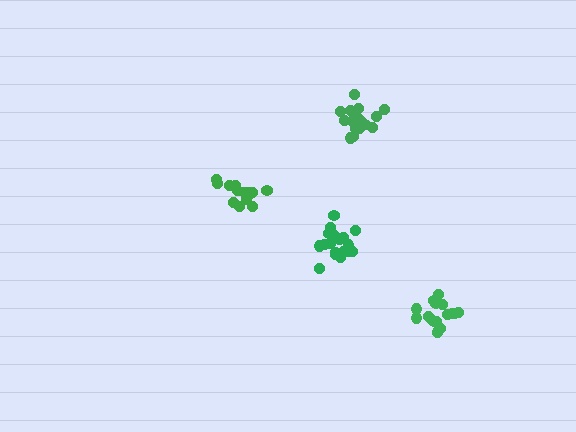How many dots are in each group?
Group 1: 19 dots, Group 2: 19 dots, Group 3: 14 dots, Group 4: 17 dots (69 total).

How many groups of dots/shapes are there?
There are 4 groups.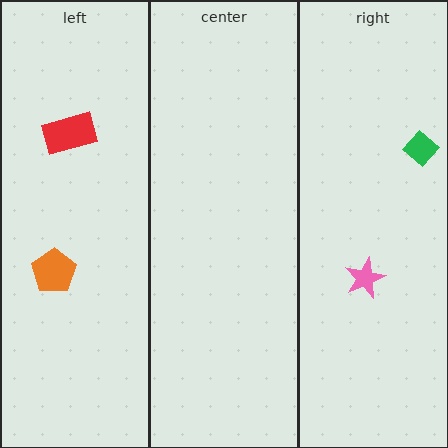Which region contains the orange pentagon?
The left region.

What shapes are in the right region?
The pink star, the green diamond.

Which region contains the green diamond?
The right region.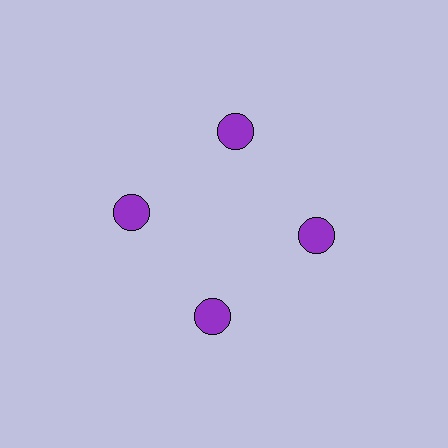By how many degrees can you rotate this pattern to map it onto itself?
The pattern maps onto itself every 90 degrees of rotation.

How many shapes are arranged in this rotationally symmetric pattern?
There are 4 shapes, arranged in 4 groups of 1.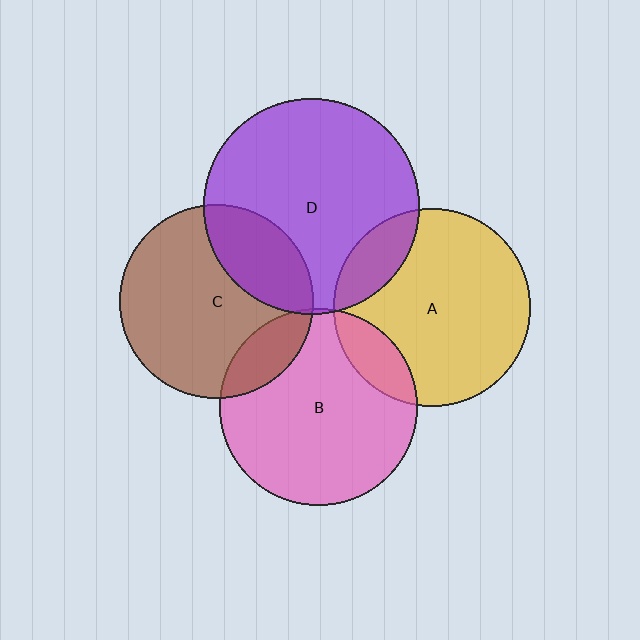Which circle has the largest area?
Circle D (purple).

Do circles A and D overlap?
Yes.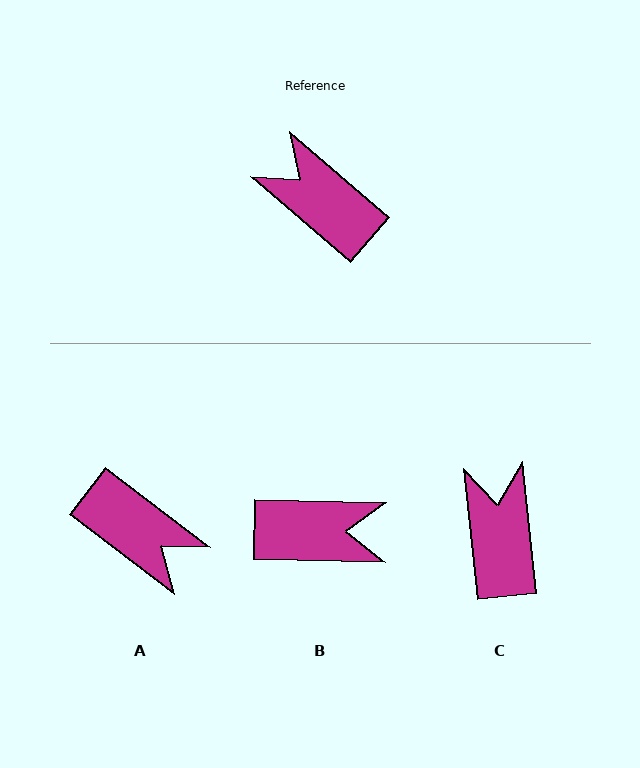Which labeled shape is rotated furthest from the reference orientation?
A, about 176 degrees away.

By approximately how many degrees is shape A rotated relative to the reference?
Approximately 176 degrees clockwise.